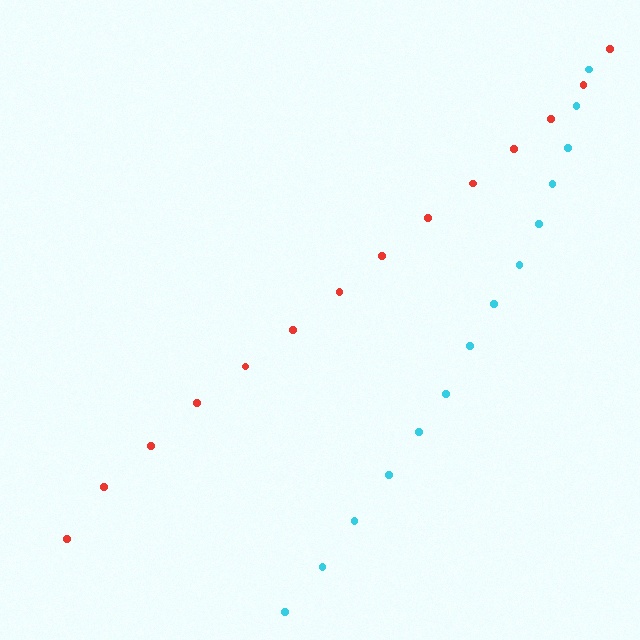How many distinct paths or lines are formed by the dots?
There are 2 distinct paths.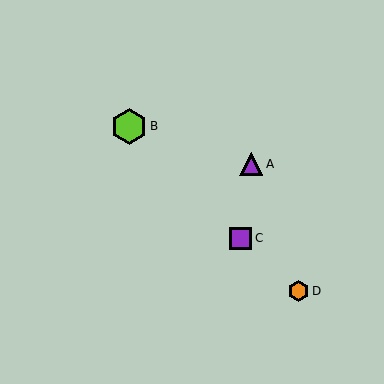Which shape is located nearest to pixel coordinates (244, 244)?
The purple square (labeled C) at (240, 238) is nearest to that location.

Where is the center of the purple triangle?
The center of the purple triangle is at (251, 164).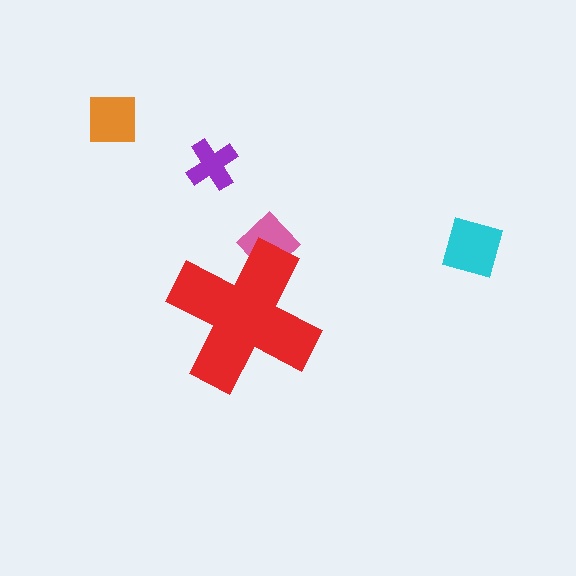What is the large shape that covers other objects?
A red cross.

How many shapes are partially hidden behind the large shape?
1 shape is partially hidden.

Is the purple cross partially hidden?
No, the purple cross is fully visible.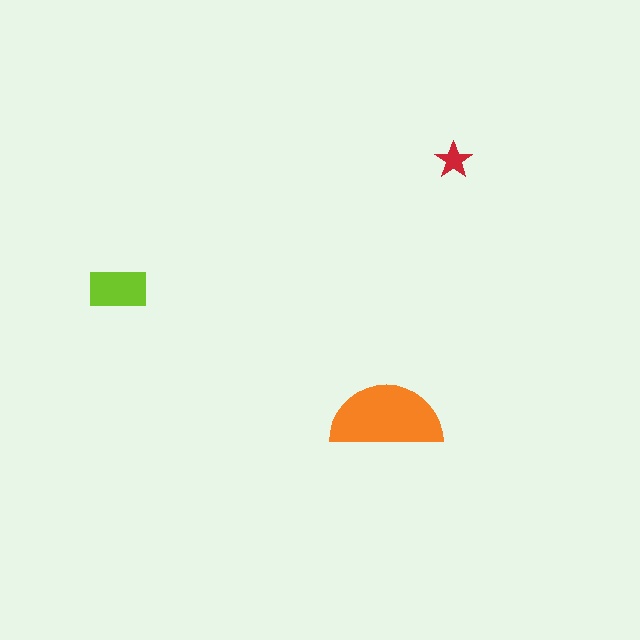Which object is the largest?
The orange semicircle.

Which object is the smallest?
The red star.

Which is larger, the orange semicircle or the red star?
The orange semicircle.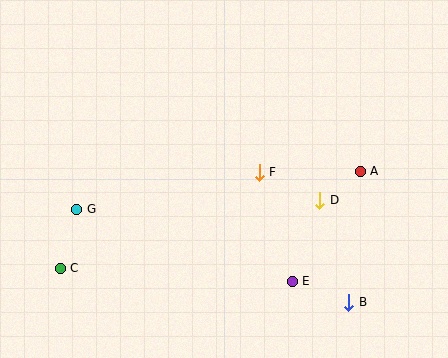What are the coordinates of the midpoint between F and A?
The midpoint between F and A is at (310, 172).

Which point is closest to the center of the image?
Point F at (259, 172) is closest to the center.